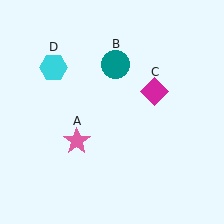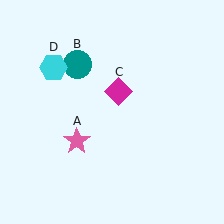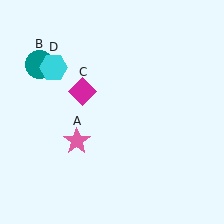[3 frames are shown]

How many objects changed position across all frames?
2 objects changed position: teal circle (object B), magenta diamond (object C).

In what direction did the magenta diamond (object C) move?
The magenta diamond (object C) moved left.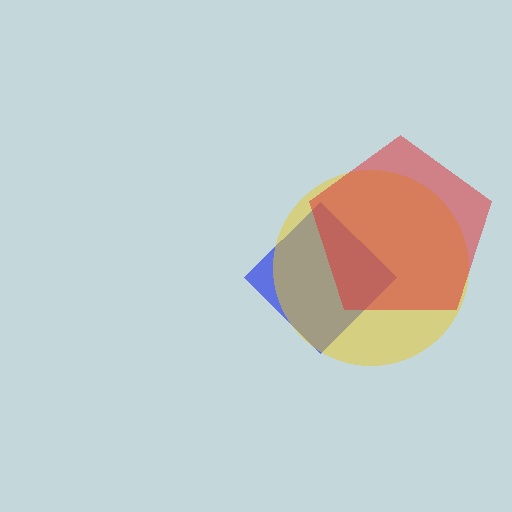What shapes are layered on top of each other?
The layered shapes are: a blue diamond, a yellow circle, a red pentagon.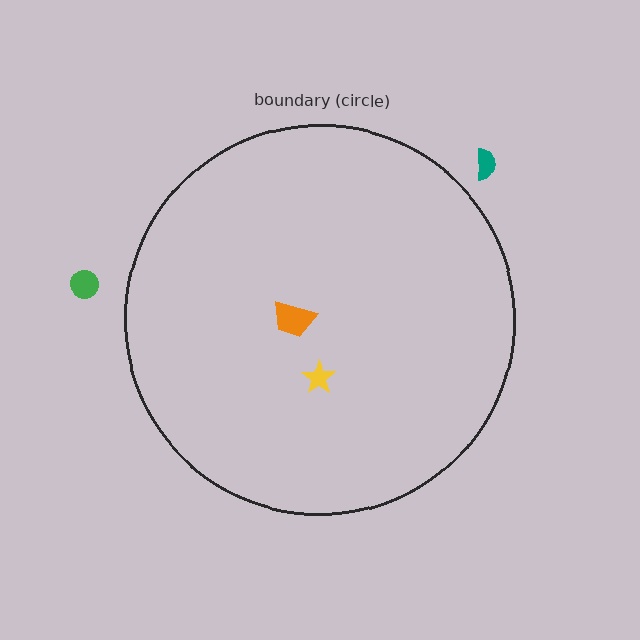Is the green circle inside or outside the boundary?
Outside.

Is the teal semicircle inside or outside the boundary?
Outside.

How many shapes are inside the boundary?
2 inside, 2 outside.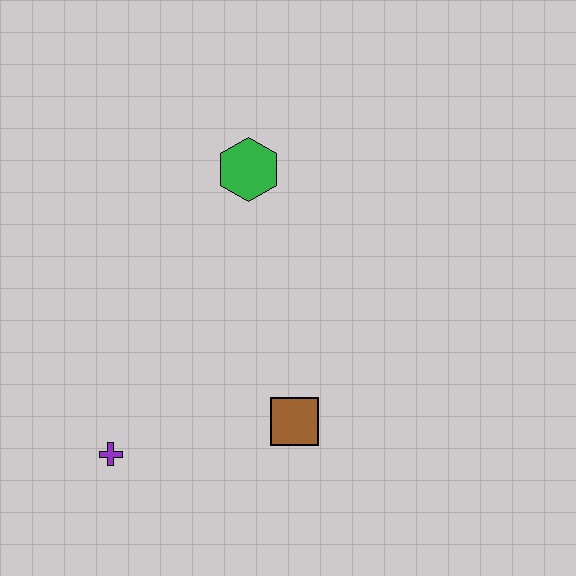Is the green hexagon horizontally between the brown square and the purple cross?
Yes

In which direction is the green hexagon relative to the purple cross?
The green hexagon is above the purple cross.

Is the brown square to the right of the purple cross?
Yes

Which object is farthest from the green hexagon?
The purple cross is farthest from the green hexagon.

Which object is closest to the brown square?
The purple cross is closest to the brown square.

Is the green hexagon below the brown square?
No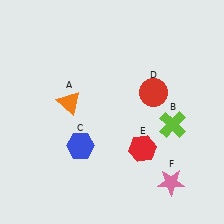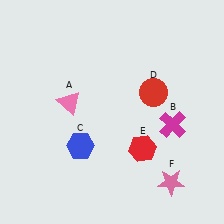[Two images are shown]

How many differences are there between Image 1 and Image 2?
There are 2 differences between the two images.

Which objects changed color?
A changed from orange to pink. B changed from lime to magenta.